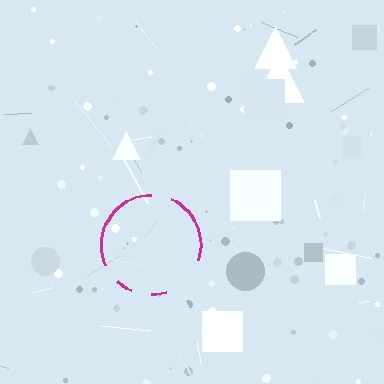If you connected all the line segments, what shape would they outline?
They would outline a circle.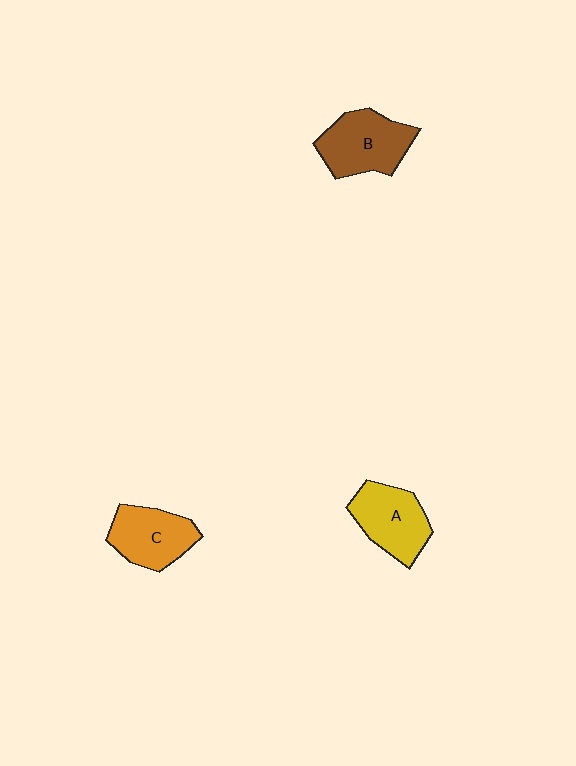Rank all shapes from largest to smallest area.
From largest to smallest: B (brown), A (yellow), C (orange).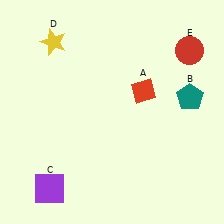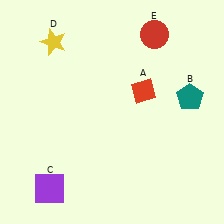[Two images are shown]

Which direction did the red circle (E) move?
The red circle (E) moved left.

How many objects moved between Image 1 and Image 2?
1 object moved between the two images.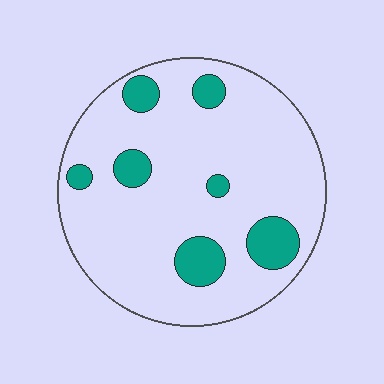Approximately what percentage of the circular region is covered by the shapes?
Approximately 15%.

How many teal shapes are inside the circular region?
7.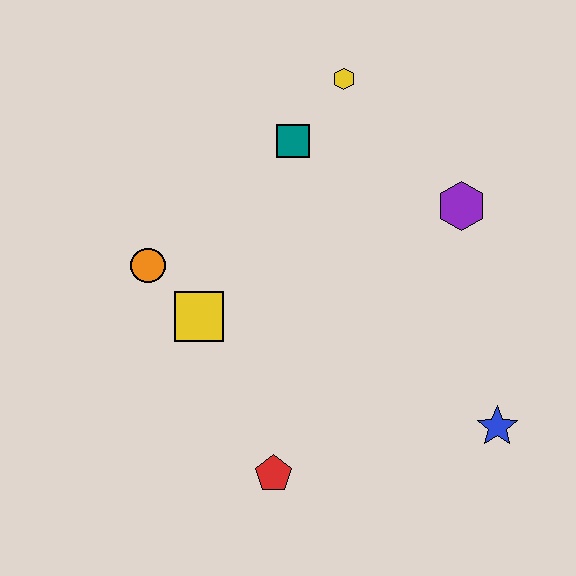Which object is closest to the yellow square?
The orange circle is closest to the yellow square.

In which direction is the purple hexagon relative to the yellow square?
The purple hexagon is to the right of the yellow square.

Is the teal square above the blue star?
Yes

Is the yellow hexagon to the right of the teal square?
Yes